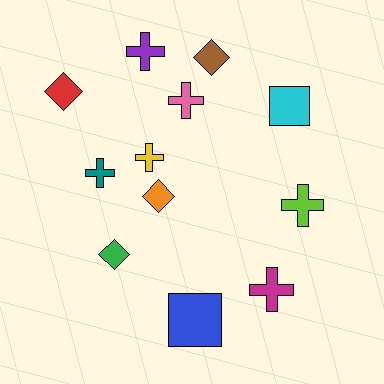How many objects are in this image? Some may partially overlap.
There are 12 objects.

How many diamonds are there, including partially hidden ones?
There are 4 diamonds.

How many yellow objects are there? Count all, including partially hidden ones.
There is 1 yellow object.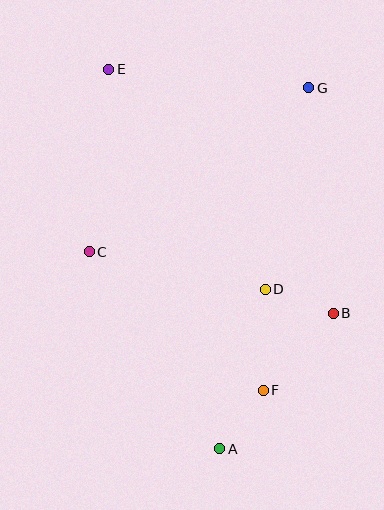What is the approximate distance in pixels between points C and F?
The distance between C and F is approximately 223 pixels.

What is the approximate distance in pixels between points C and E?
The distance between C and E is approximately 184 pixels.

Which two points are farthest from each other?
Points A and E are farthest from each other.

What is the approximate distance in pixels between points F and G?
The distance between F and G is approximately 306 pixels.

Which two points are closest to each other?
Points B and D are closest to each other.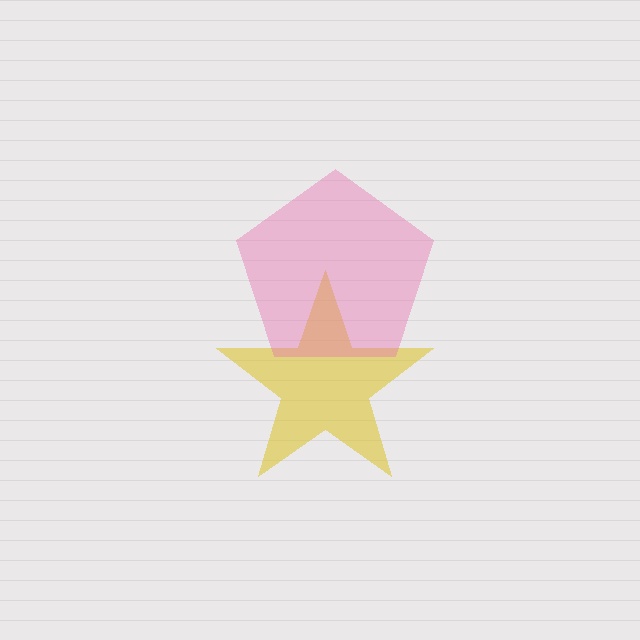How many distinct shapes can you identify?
There are 2 distinct shapes: a yellow star, a pink pentagon.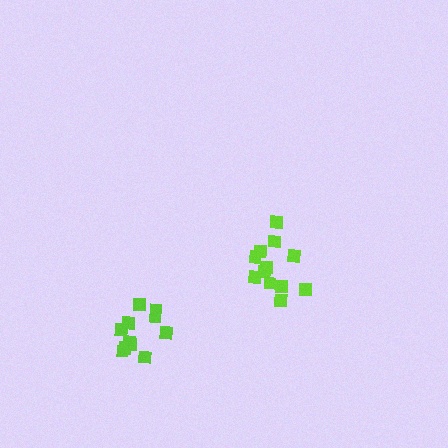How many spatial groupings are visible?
There are 2 spatial groupings.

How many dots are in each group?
Group 1: 11 dots, Group 2: 12 dots (23 total).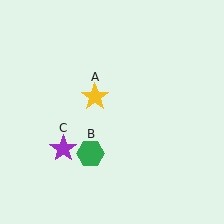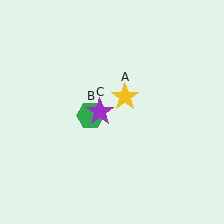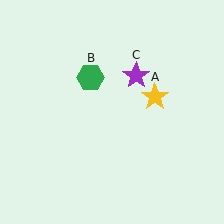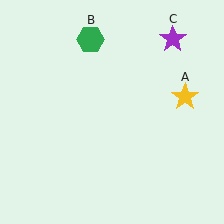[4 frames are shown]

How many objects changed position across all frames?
3 objects changed position: yellow star (object A), green hexagon (object B), purple star (object C).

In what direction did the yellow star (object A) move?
The yellow star (object A) moved right.